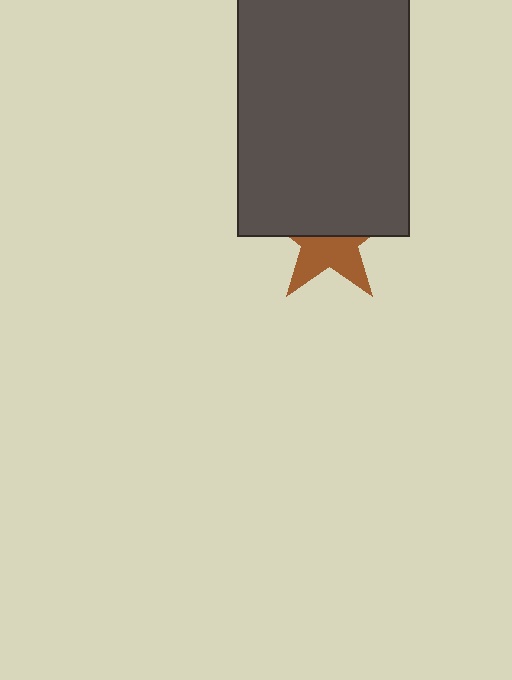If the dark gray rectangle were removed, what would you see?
You would see the complete brown star.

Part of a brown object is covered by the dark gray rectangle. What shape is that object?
It is a star.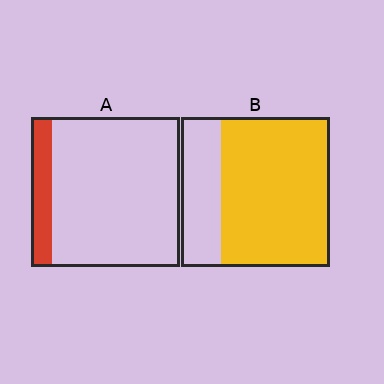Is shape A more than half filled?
No.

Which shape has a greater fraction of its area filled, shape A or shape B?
Shape B.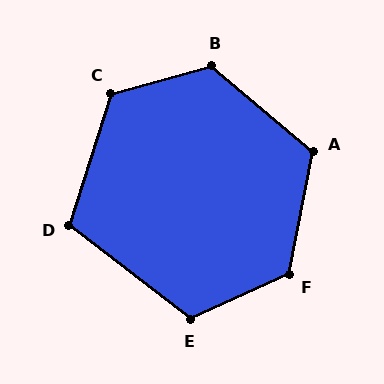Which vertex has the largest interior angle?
F, at approximately 125 degrees.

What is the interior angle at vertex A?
Approximately 119 degrees (obtuse).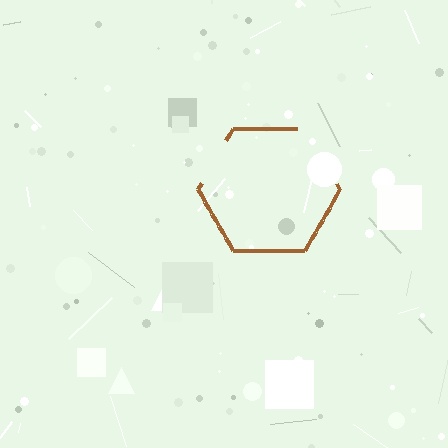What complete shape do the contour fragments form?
The contour fragments form a hexagon.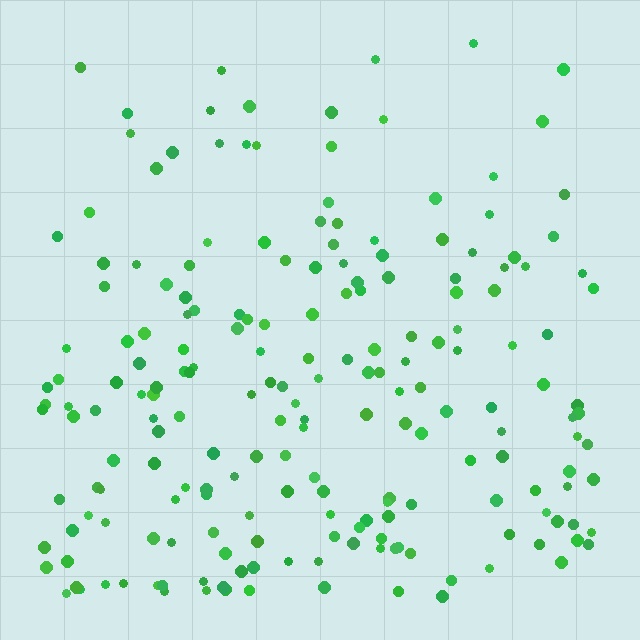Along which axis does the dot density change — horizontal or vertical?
Vertical.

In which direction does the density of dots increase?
From top to bottom, with the bottom side densest.